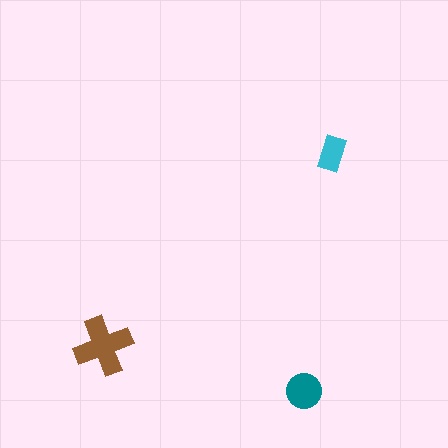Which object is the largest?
The brown cross.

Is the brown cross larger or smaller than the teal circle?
Larger.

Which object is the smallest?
The cyan rectangle.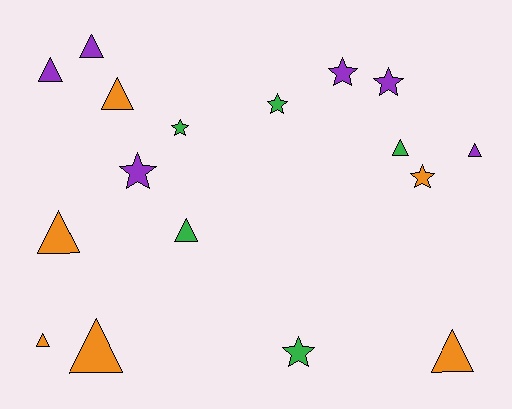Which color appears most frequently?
Orange, with 6 objects.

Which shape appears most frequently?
Triangle, with 10 objects.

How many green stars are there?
There are 3 green stars.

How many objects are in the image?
There are 17 objects.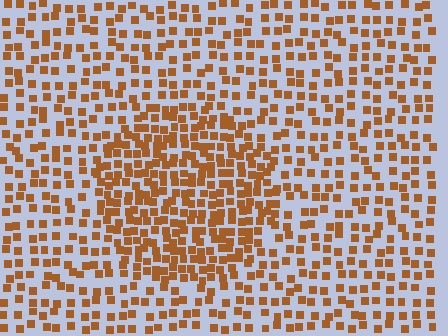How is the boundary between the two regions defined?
The boundary is defined by a change in element density (approximately 1.8x ratio). All elements are the same color, size, and shape.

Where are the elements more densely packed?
The elements are more densely packed inside the circle boundary.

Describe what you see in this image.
The image contains small brown elements arranged at two different densities. A circle-shaped region is visible where the elements are more densely packed than the surrounding area.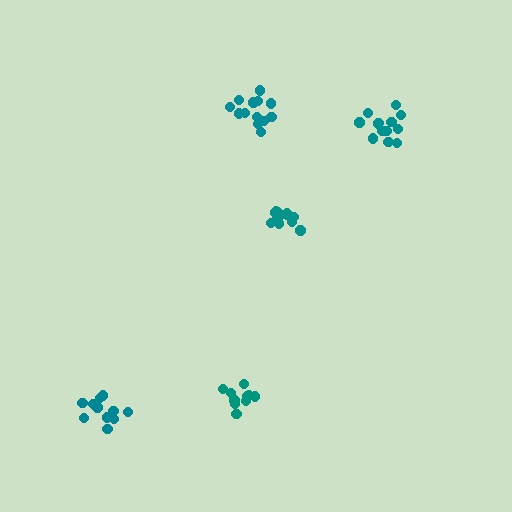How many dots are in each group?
Group 1: 14 dots, Group 2: 13 dots, Group 3: 11 dots, Group 4: 13 dots, Group 5: 11 dots (62 total).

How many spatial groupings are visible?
There are 5 spatial groupings.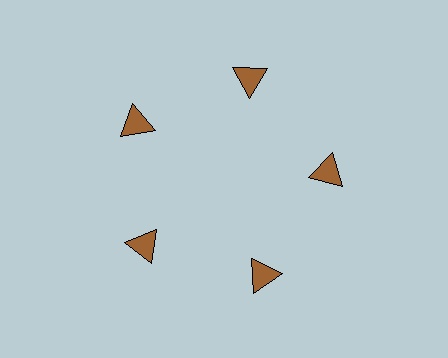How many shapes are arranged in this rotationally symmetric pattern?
There are 5 shapes, arranged in 5 groups of 1.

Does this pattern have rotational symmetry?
Yes, this pattern has 5-fold rotational symmetry. It looks the same after rotating 72 degrees around the center.